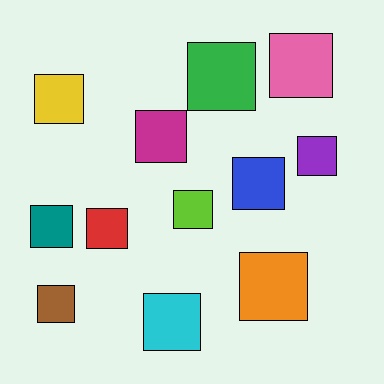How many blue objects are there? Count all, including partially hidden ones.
There is 1 blue object.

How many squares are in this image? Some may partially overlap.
There are 12 squares.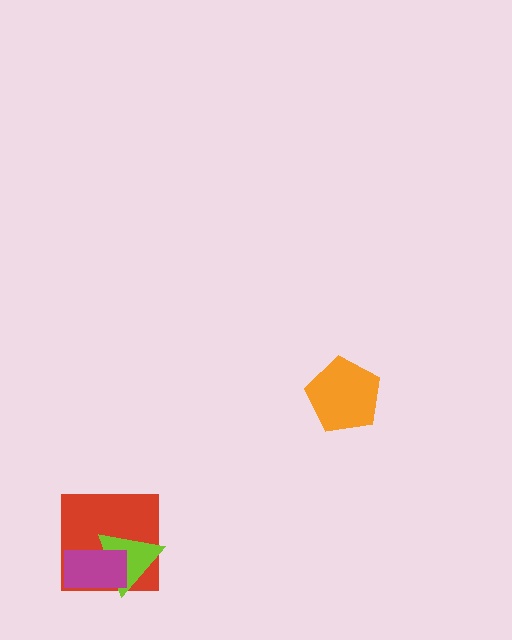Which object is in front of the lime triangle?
The magenta rectangle is in front of the lime triangle.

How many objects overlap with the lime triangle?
2 objects overlap with the lime triangle.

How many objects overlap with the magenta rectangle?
2 objects overlap with the magenta rectangle.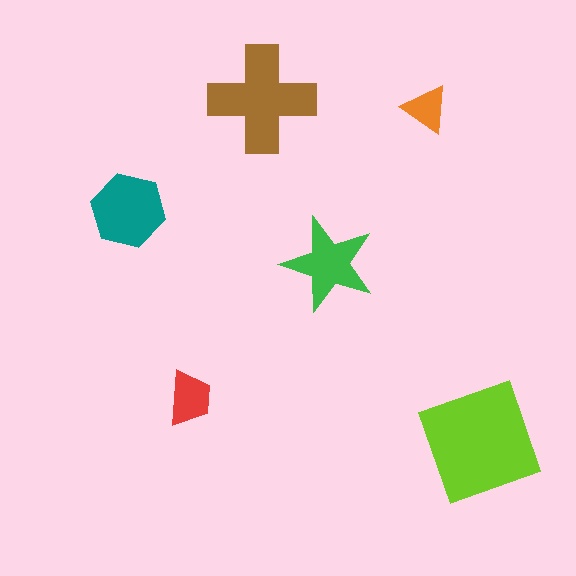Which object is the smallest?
The orange triangle.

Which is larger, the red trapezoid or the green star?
The green star.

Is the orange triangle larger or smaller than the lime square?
Smaller.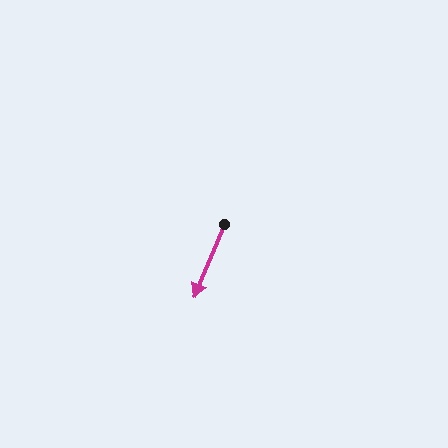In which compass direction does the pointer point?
South.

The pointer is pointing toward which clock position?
Roughly 7 o'clock.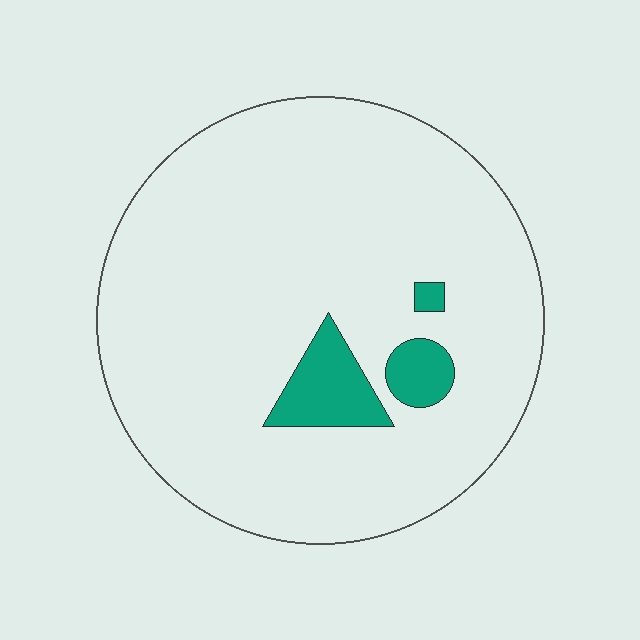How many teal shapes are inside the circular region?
3.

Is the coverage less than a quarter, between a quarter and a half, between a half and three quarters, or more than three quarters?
Less than a quarter.